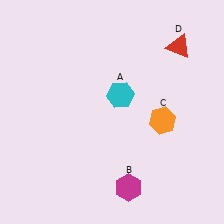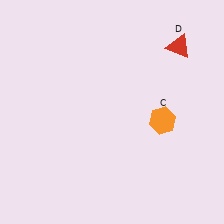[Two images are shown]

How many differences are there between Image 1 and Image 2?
There are 2 differences between the two images.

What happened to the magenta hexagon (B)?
The magenta hexagon (B) was removed in Image 2. It was in the bottom-right area of Image 1.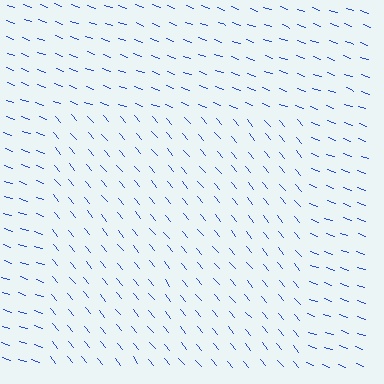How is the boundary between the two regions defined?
The boundary is defined purely by a change in line orientation (approximately 31 degrees difference). All lines are the same color and thickness.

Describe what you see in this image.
The image is filled with small blue line segments. A rectangle region in the image has lines oriented differently from the surrounding lines, creating a visible texture boundary.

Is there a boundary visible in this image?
Yes, there is a texture boundary formed by a change in line orientation.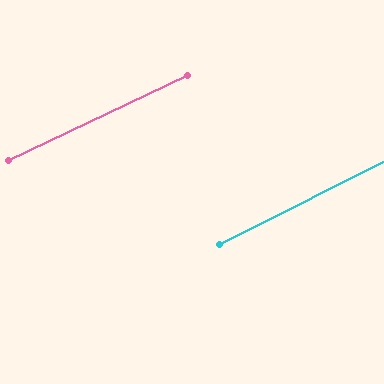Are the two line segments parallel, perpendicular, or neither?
Parallel — their directions differ by only 1.2°.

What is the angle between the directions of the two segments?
Approximately 1 degree.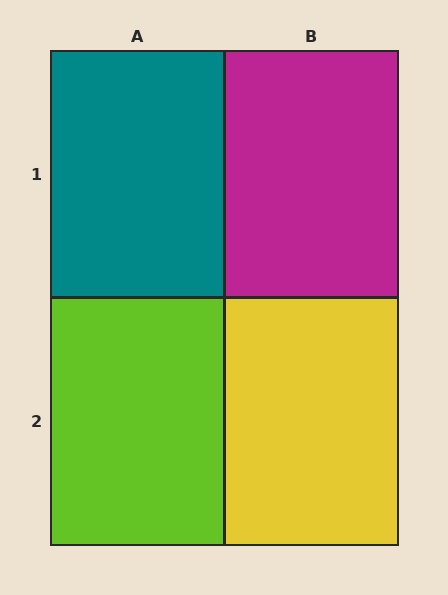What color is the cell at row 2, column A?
Lime.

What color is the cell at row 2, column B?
Yellow.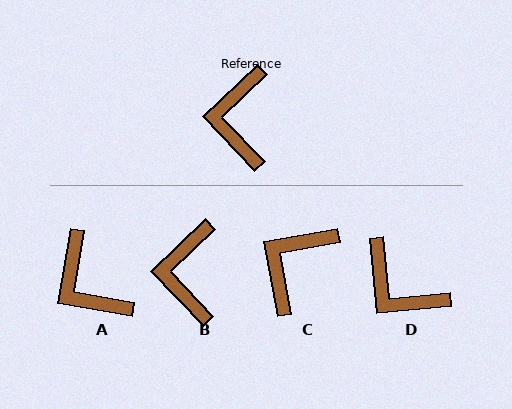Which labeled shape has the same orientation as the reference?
B.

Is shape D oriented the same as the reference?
No, it is off by about 52 degrees.